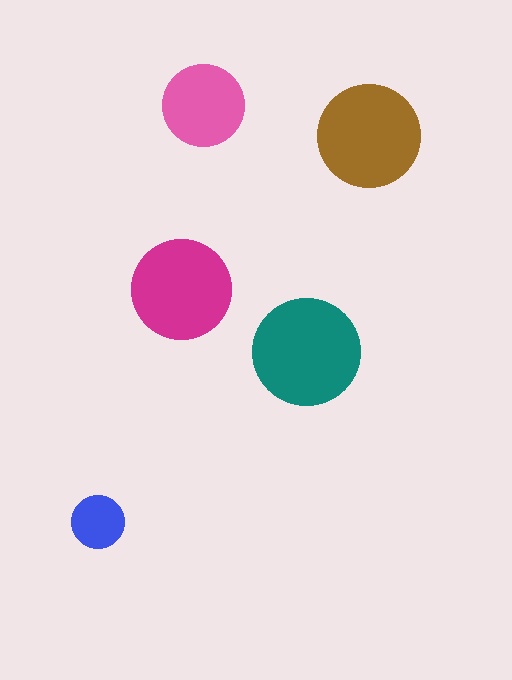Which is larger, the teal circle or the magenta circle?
The teal one.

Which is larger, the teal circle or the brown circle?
The teal one.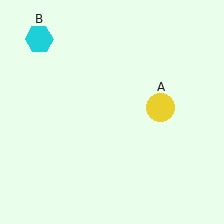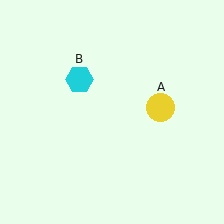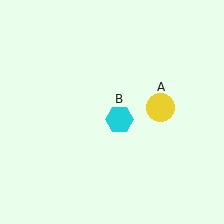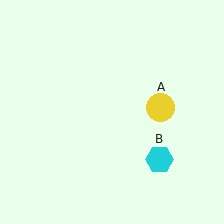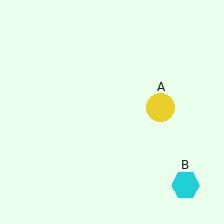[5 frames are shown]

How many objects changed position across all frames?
1 object changed position: cyan hexagon (object B).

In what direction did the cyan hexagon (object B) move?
The cyan hexagon (object B) moved down and to the right.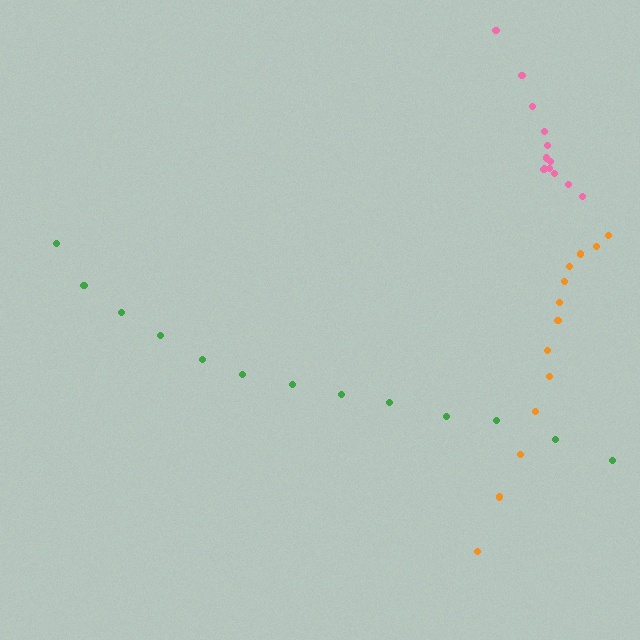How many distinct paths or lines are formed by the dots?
There are 3 distinct paths.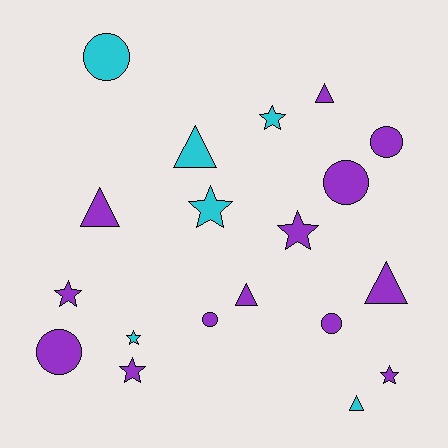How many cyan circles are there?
There is 1 cyan circle.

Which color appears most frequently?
Purple, with 13 objects.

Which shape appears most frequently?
Star, with 7 objects.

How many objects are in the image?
There are 19 objects.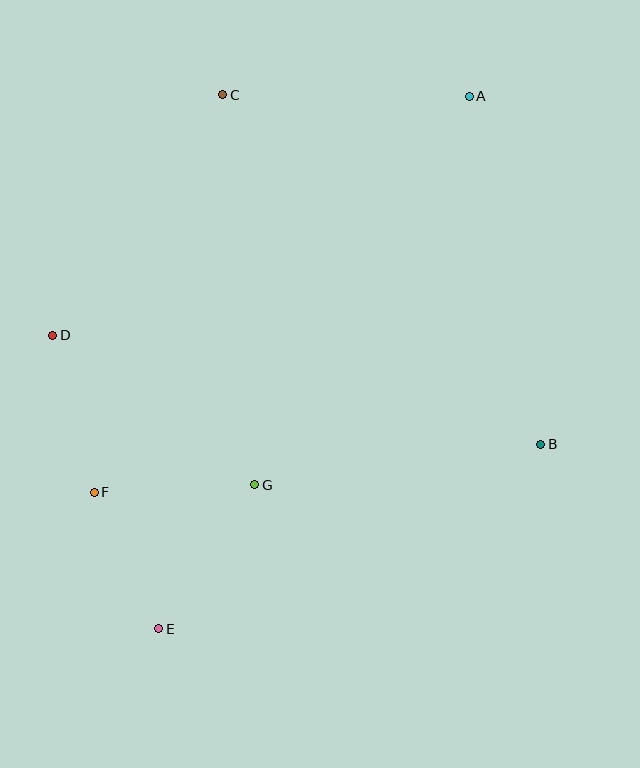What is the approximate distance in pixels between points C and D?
The distance between C and D is approximately 295 pixels.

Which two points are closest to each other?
Points E and F are closest to each other.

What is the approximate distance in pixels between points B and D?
The distance between B and D is approximately 500 pixels.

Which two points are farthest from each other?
Points A and E are farthest from each other.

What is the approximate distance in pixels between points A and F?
The distance between A and F is approximately 545 pixels.